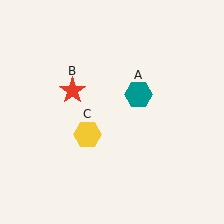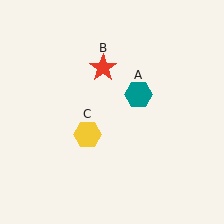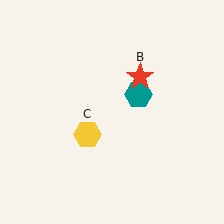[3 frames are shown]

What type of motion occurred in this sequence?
The red star (object B) rotated clockwise around the center of the scene.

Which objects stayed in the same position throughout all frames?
Teal hexagon (object A) and yellow hexagon (object C) remained stationary.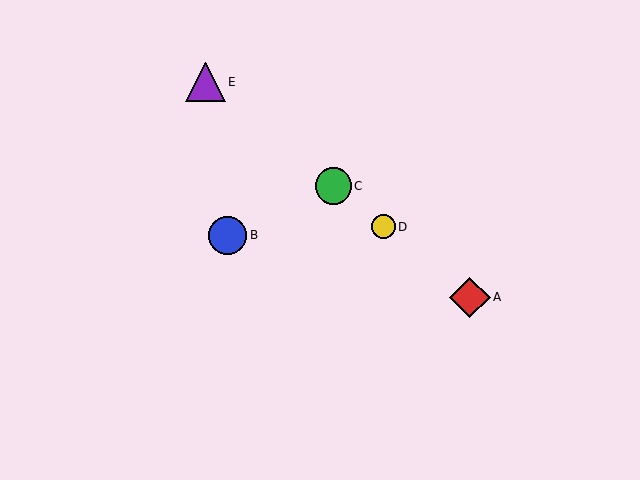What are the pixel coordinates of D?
Object D is at (383, 227).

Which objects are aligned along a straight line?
Objects A, C, D, E are aligned along a straight line.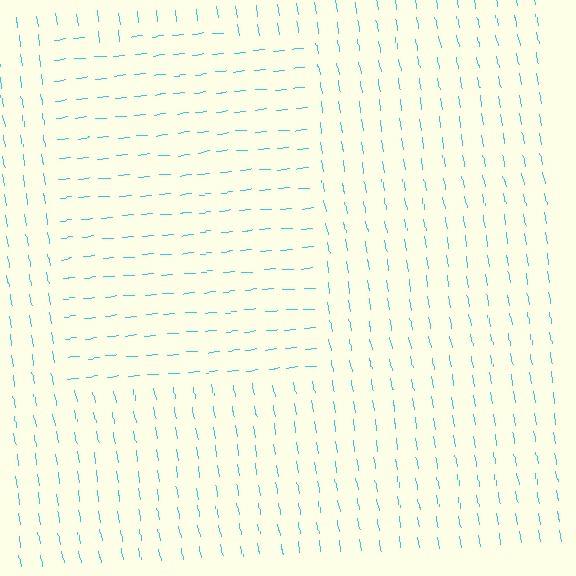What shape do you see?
I see a rectangle.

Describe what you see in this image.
The image is filled with small cyan line segments. A rectangle region in the image has lines oriented differently from the surrounding lines, creating a visible texture boundary.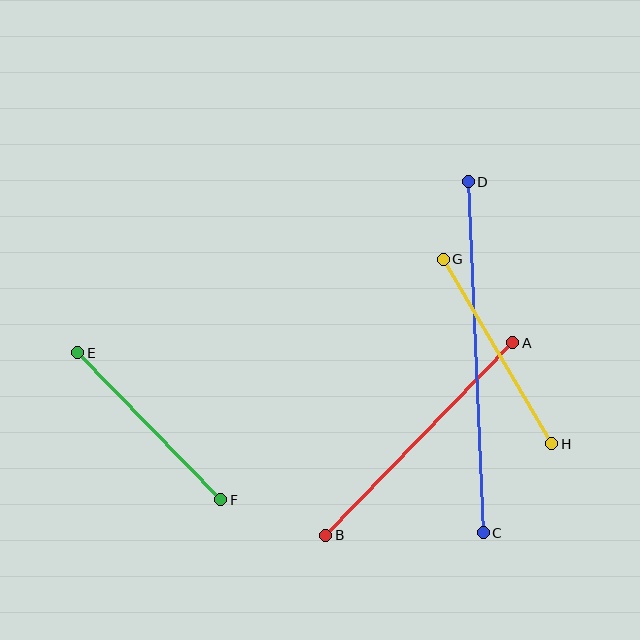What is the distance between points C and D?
The distance is approximately 351 pixels.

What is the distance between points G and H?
The distance is approximately 214 pixels.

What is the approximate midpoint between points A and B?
The midpoint is at approximately (419, 439) pixels.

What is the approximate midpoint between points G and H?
The midpoint is at approximately (497, 351) pixels.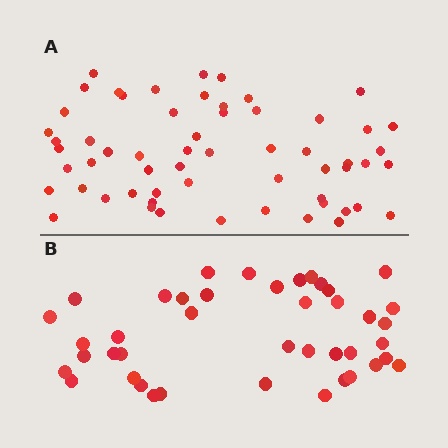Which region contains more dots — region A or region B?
Region A (the top region) has more dots.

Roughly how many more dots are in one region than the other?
Region A has approximately 15 more dots than region B.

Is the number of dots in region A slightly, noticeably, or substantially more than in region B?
Region A has noticeably more, but not dramatically so. The ratio is roughly 1.4 to 1.